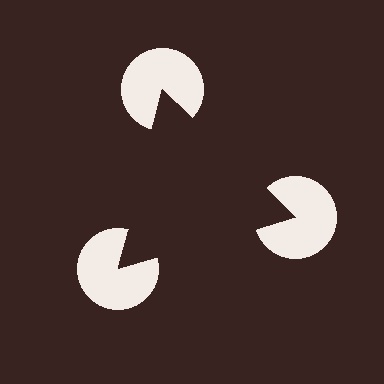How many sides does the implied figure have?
3 sides.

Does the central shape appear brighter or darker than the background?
It typically appears slightly darker than the background, even though no actual brightness change is drawn.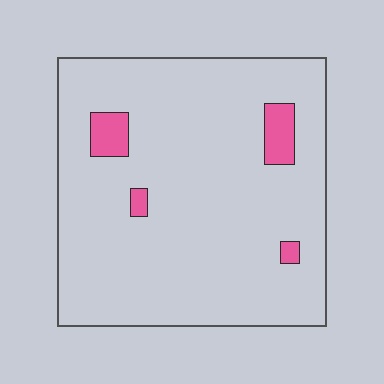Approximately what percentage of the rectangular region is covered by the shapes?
Approximately 5%.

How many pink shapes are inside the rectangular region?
4.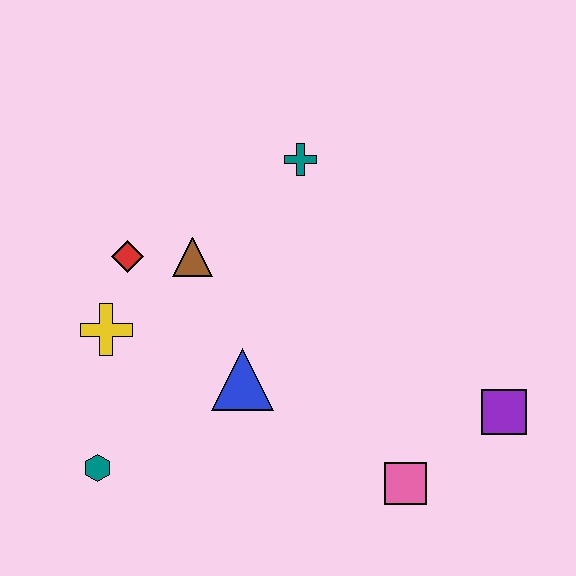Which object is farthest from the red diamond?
The purple square is farthest from the red diamond.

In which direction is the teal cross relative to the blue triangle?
The teal cross is above the blue triangle.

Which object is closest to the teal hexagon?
The yellow cross is closest to the teal hexagon.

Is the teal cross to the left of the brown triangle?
No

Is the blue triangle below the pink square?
No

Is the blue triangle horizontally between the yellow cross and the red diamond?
No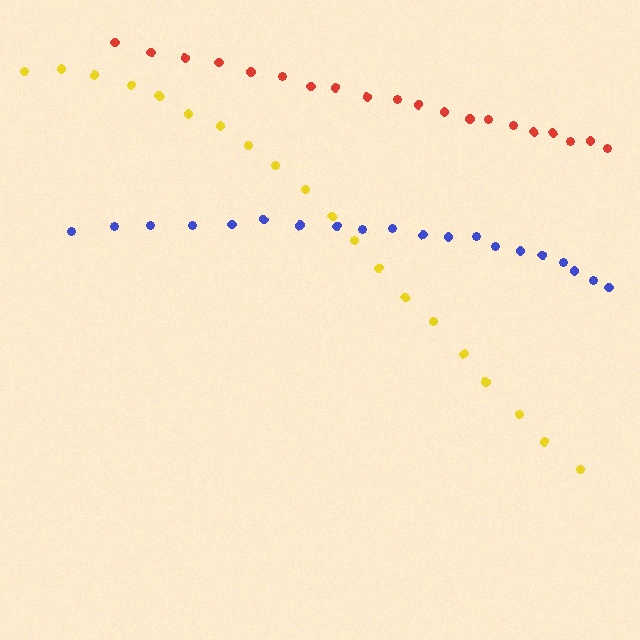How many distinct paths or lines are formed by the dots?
There are 3 distinct paths.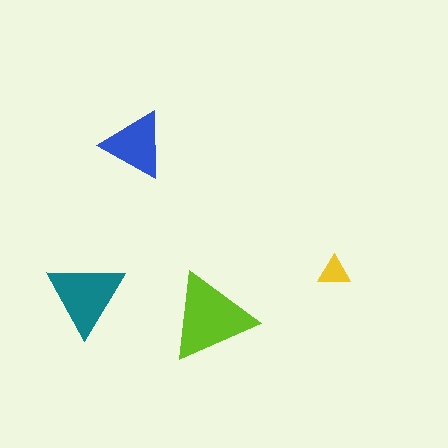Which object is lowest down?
The lime triangle is bottommost.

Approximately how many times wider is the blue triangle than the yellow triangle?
About 2 times wider.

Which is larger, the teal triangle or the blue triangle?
The teal one.